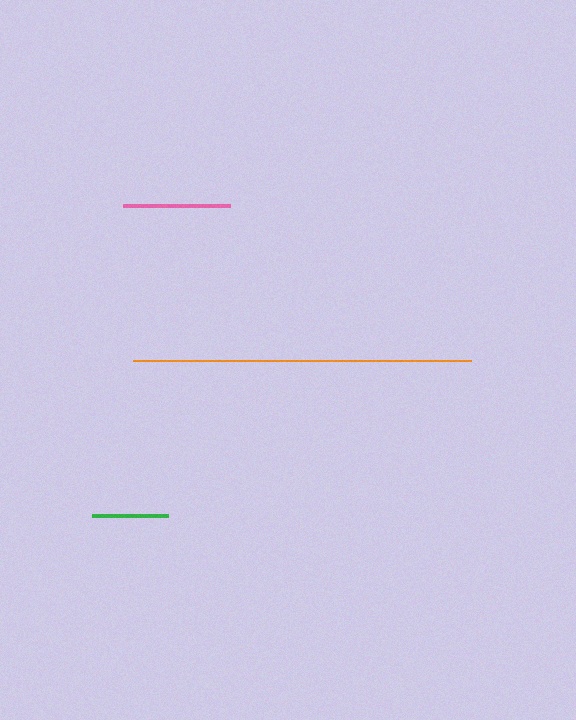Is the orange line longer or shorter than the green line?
The orange line is longer than the green line.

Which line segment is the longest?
The orange line is the longest at approximately 338 pixels.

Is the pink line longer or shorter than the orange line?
The orange line is longer than the pink line.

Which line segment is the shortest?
The green line is the shortest at approximately 77 pixels.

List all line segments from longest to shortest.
From longest to shortest: orange, pink, green.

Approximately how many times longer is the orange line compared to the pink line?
The orange line is approximately 3.2 times the length of the pink line.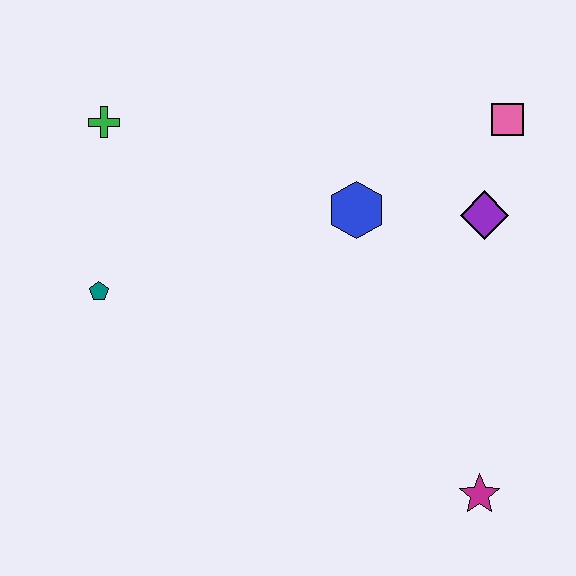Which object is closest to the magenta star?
The purple diamond is closest to the magenta star.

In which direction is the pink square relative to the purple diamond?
The pink square is above the purple diamond.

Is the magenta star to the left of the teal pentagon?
No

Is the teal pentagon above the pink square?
No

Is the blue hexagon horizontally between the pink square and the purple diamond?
No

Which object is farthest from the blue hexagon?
The magenta star is farthest from the blue hexagon.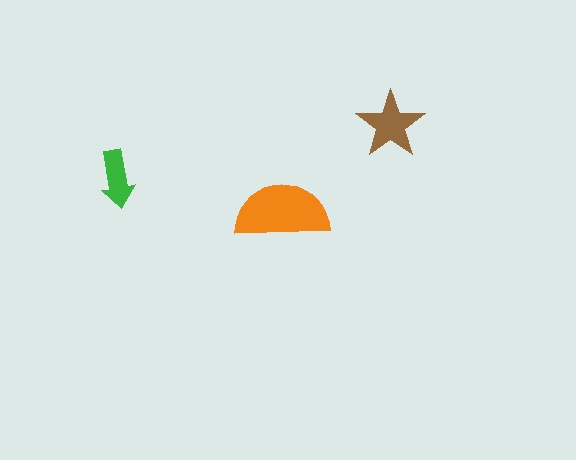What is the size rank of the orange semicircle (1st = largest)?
1st.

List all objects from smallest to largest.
The green arrow, the brown star, the orange semicircle.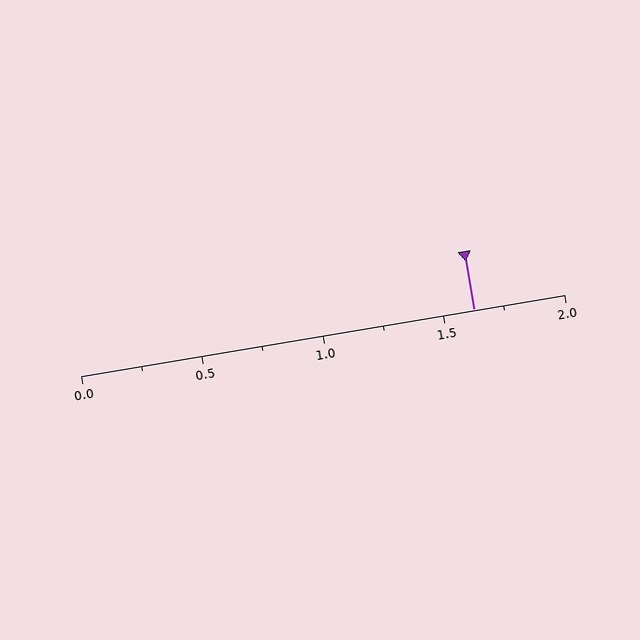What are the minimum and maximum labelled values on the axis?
The axis runs from 0.0 to 2.0.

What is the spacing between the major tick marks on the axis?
The major ticks are spaced 0.5 apart.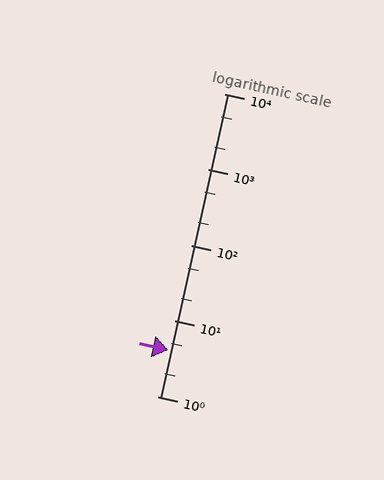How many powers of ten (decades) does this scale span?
The scale spans 4 decades, from 1 to 10000.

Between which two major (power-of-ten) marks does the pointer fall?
The pointer is between 1 and 10.